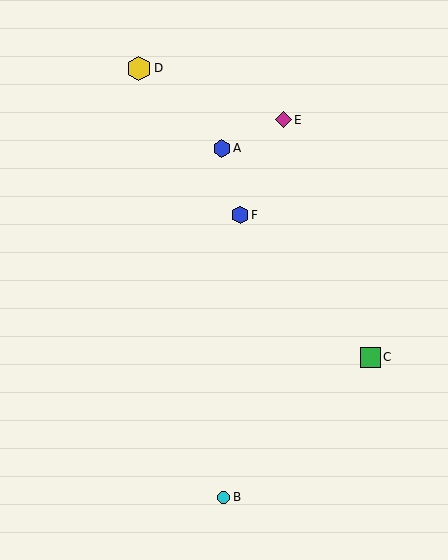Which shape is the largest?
The yellow hexagon (labeled D) is the largest.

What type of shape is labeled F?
Shape F is a blue hexagon.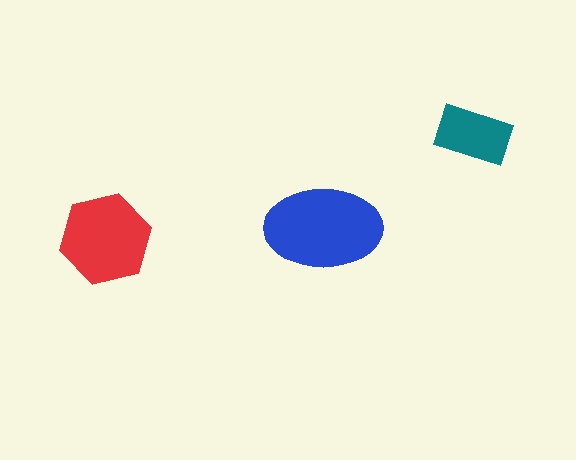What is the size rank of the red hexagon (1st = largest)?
2nd.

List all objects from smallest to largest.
The teal rectangle, the red hexagon, the blue ellipse.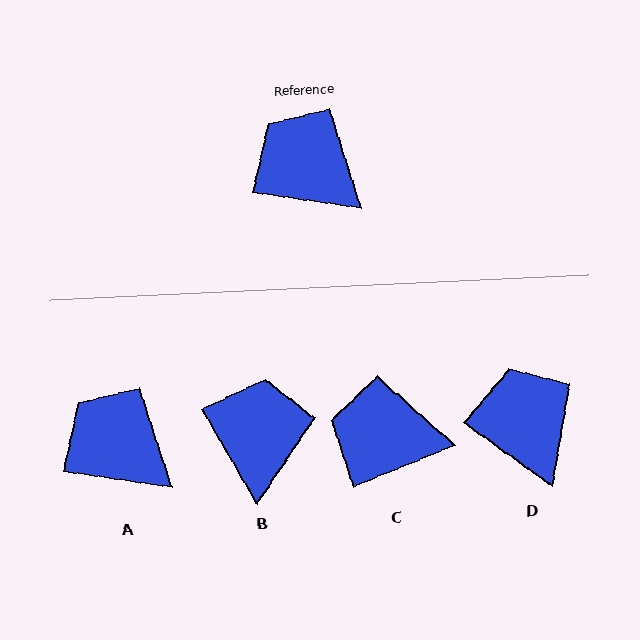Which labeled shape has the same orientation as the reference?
A.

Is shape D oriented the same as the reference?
No, it is off by about 27 degrees.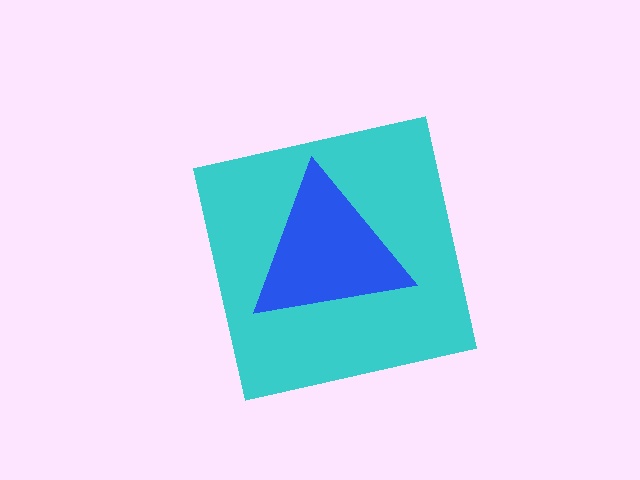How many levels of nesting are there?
2.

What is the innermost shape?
The blue triangle.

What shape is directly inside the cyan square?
The blue triangle.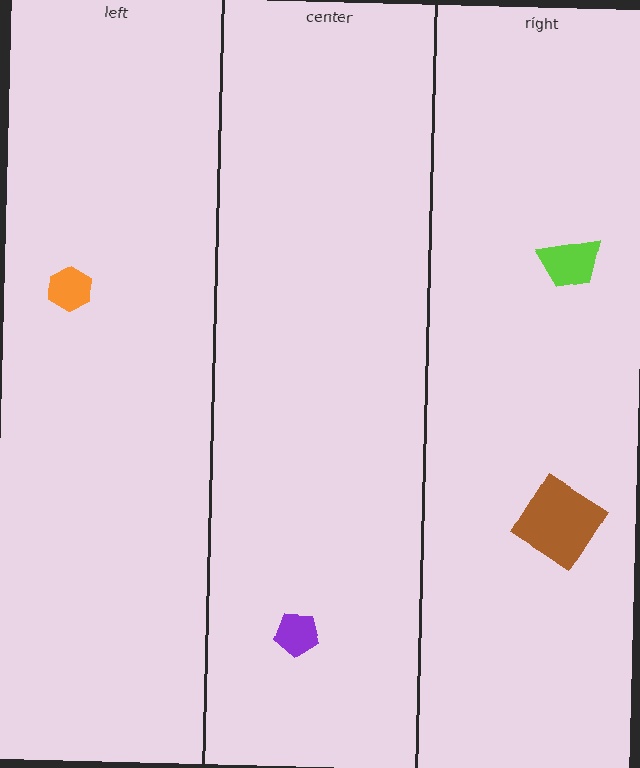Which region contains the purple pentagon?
The center region.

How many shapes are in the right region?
2.